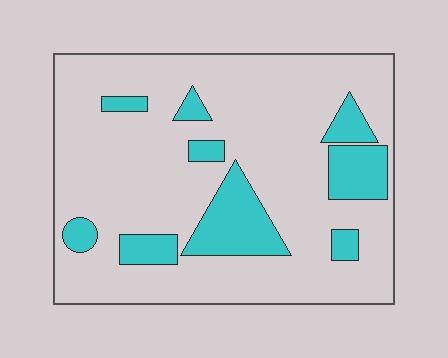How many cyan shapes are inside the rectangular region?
9.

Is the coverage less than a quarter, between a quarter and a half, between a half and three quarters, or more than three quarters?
Less than a quarter.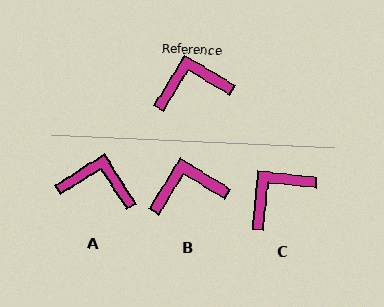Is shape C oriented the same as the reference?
No, it is off by about 26 degrees.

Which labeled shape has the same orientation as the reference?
B.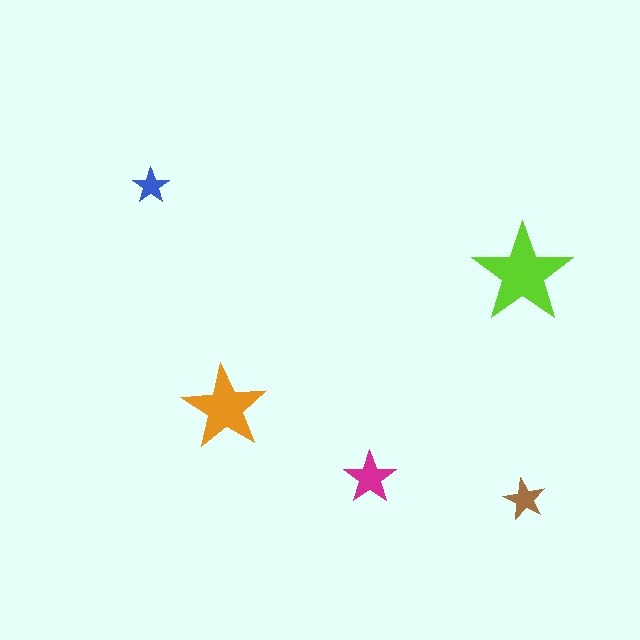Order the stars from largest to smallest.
the lime one, the orange one, the magenta one, the brown one, the blue one.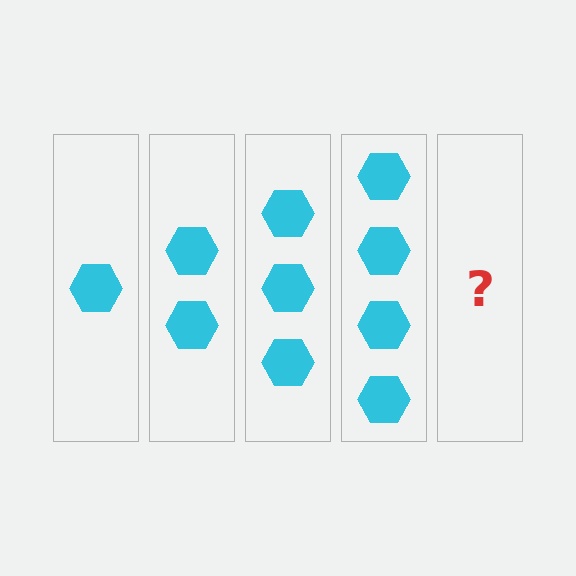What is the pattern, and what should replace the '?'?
The pattern is that each step adds one more hexagon. The '?' should be 5 hexagons.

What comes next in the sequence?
The next element should be 5 hexagons.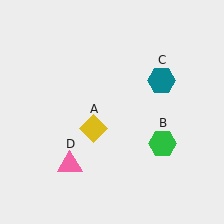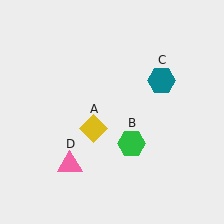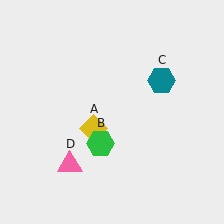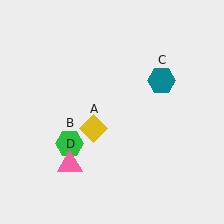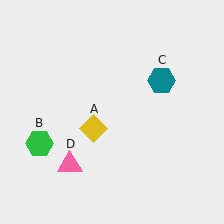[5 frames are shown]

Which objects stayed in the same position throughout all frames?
Yellow diamond (object A) and teal hexagon (object C) and pink triangle (object D) remained stationary.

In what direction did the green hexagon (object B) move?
The green hexagon (object B) moved left.